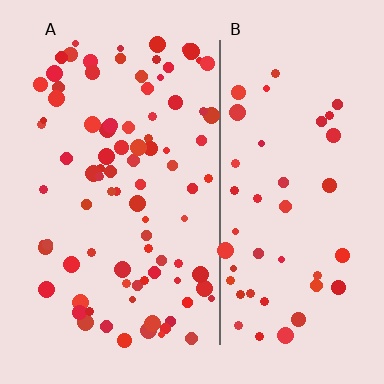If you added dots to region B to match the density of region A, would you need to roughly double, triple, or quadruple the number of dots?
Approximately double.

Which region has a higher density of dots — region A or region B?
A (the left).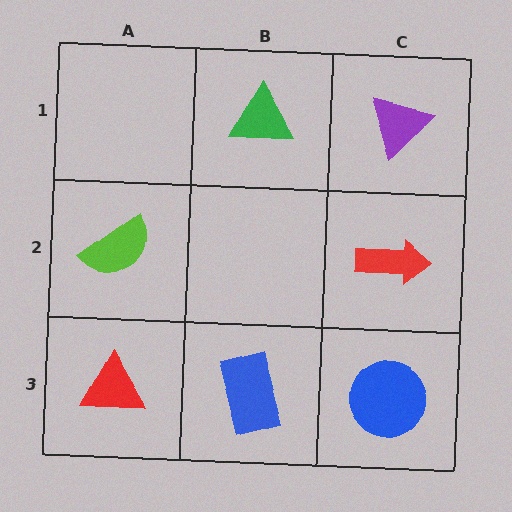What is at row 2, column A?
A lime semicircle.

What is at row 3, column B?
A blue rectangle.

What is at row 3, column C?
A blue circle.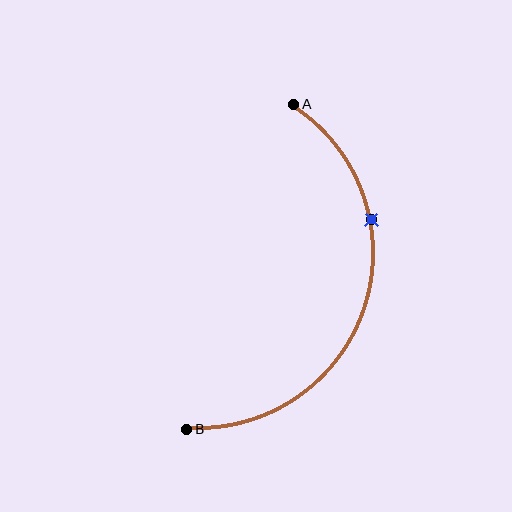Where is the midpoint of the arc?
The arc midpoint is the point on the curve farthest from the straight line joining A and B. It sits to the right of that line.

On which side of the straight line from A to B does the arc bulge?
The arc bulges to the right of the straight line connecting A and B.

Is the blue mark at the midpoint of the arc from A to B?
No. The blue mark lies on the arc but is closer to endpoint A. The arc midpoint would be at the point on the curve equidistant along the arc from both A and B.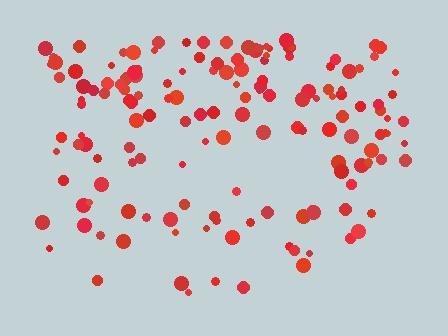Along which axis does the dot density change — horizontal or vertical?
Vertical.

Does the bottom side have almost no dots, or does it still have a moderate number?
Still a moderate number, just noticeably fewer than the top.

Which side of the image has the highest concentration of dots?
The top.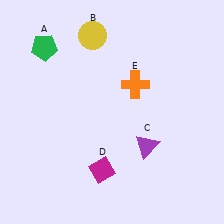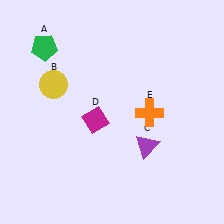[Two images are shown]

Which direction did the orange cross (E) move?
The orange cross (E) moved down.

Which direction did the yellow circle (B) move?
The yellow circle (B) moved down.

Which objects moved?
The objects that moved are: the yellow circle (B), the magenta diamond (D), the orange cross (E).